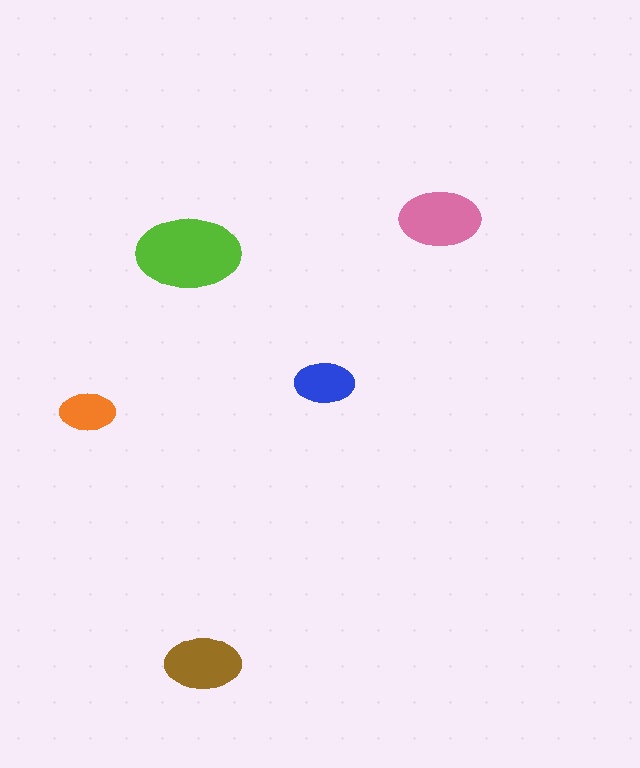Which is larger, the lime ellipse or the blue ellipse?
The lime one.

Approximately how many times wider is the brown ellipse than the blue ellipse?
About 1.5 times wider.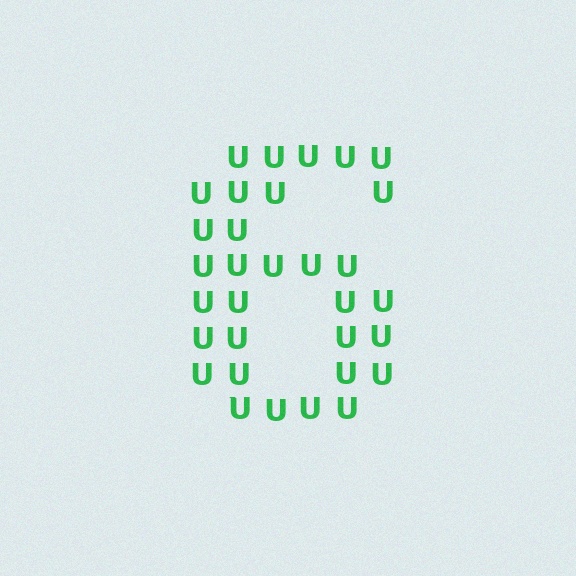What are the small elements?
The small elements are letter U's.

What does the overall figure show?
The overall figure shows the digit 6.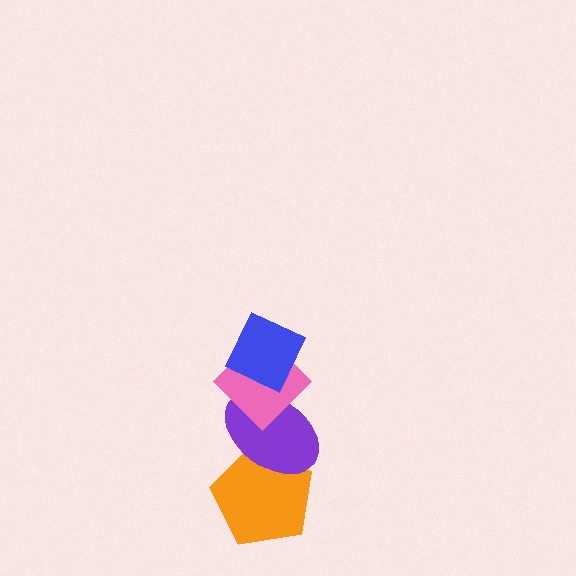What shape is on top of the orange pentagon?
The purple ellipse is on top of the orange pentagon.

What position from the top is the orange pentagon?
The orange pentagon is 4th from the top.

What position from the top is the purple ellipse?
The purple ellipse is 3rd from the top.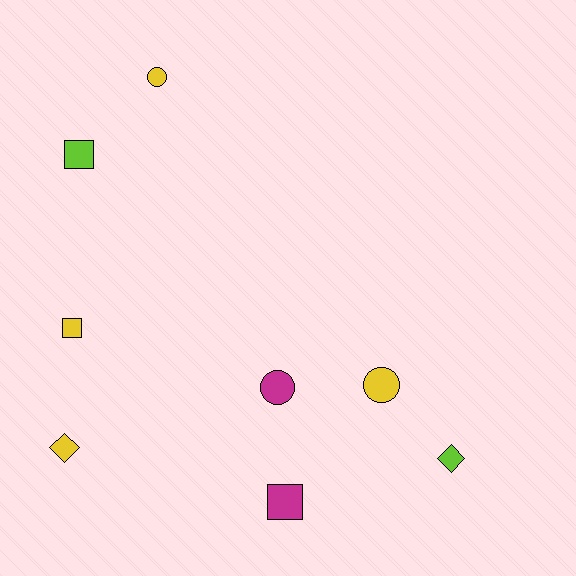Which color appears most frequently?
Yellow, with 4 objects.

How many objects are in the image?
There are 8 objects.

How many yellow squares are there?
There is 1 yellow square.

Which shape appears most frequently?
Square, with 3 objects.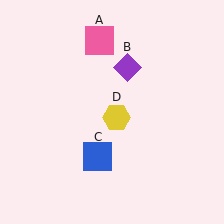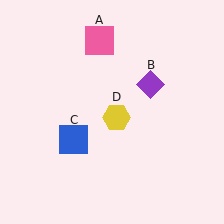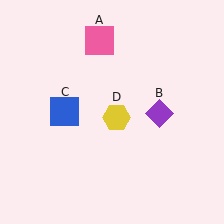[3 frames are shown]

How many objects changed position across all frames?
2 objects changed position: purple diamond (object B), blue square (object C).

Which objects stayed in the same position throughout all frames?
Pink square (object A) and yellow hexagon (object D) remained stationary.